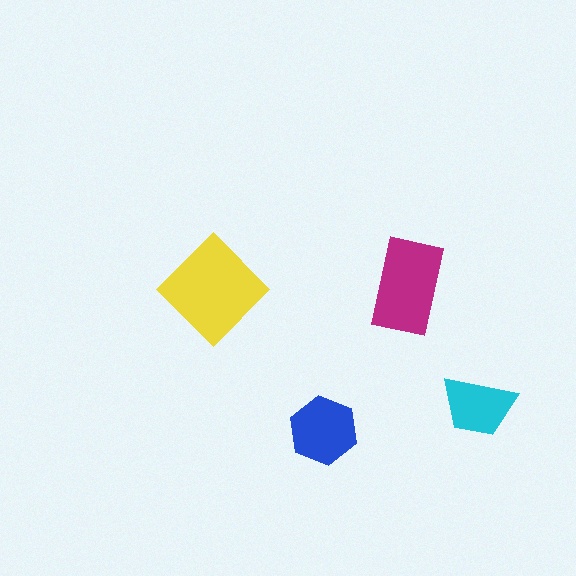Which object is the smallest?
The cyan trapezoid.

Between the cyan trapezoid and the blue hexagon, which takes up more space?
The blue hexagon.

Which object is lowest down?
The blue hexagon is bottommost.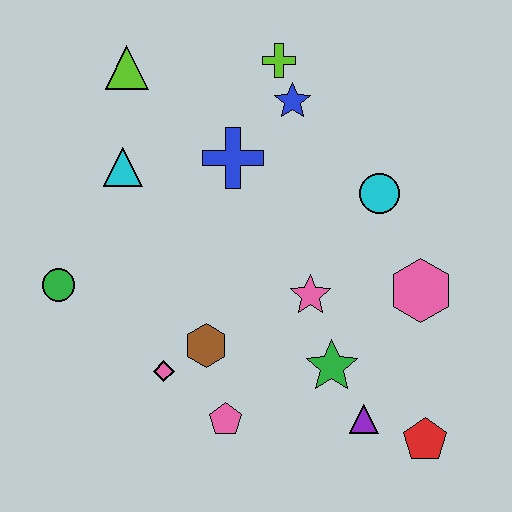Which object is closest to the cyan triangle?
The lime triangle is closest to the cyan triangle.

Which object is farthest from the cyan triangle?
The red pentagon is farthest from the cyan triangle.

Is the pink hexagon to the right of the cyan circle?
Yes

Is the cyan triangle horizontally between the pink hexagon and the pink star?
No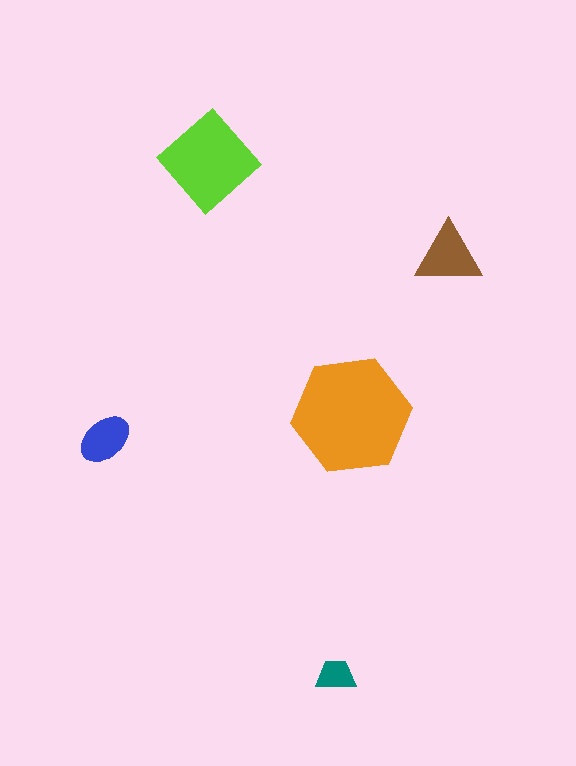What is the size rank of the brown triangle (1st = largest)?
3rd.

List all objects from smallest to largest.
The teal trapezoid, the blue ellipse, the brown triangle, the lime diamond, the orange hexagon.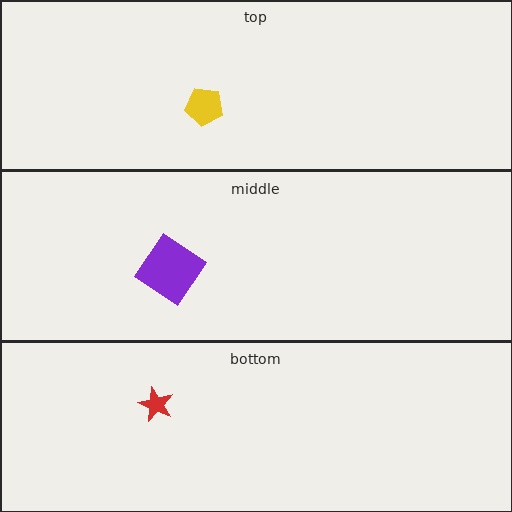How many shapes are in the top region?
1.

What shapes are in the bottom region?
The red star.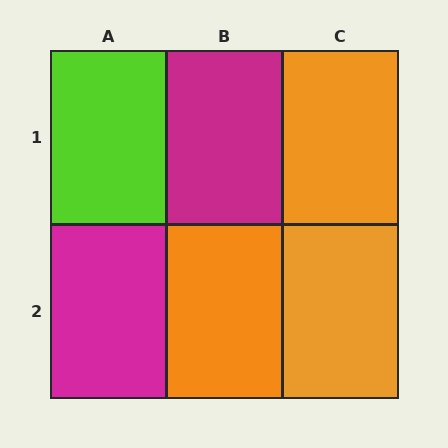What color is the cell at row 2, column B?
Orange.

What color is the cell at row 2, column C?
Orange.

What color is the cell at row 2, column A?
Magenta.